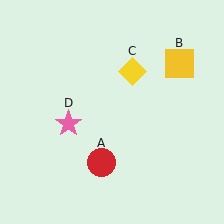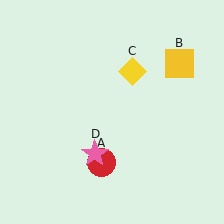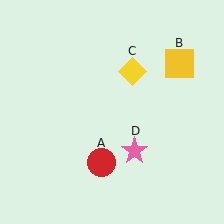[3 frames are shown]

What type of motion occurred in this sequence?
The pink star (object D) rotated counterclockwise around the center of the scene.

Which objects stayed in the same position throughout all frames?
Red circle (object A) and yellow square (object B) and yellow diamond (object C) remained stationary.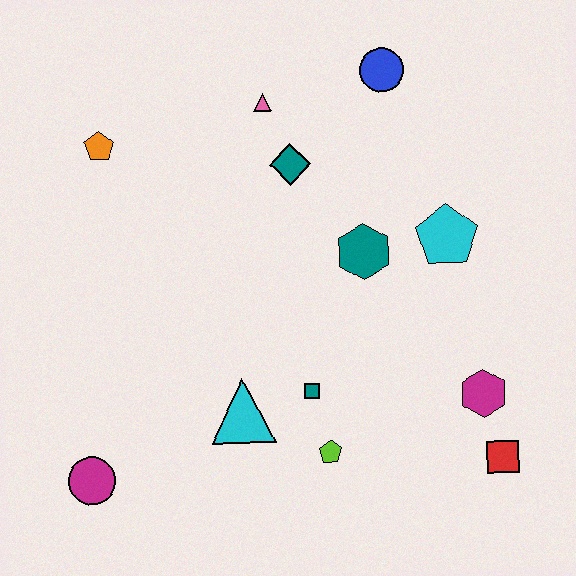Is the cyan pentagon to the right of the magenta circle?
Yes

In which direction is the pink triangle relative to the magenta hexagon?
The pink triangle is above the magenta hexagon.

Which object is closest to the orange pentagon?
The pink triangle is closest to the orange pentagon.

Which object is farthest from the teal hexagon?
The magenta circle is farthest from the teal hexagon.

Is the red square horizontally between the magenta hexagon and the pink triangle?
No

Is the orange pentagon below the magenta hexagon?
No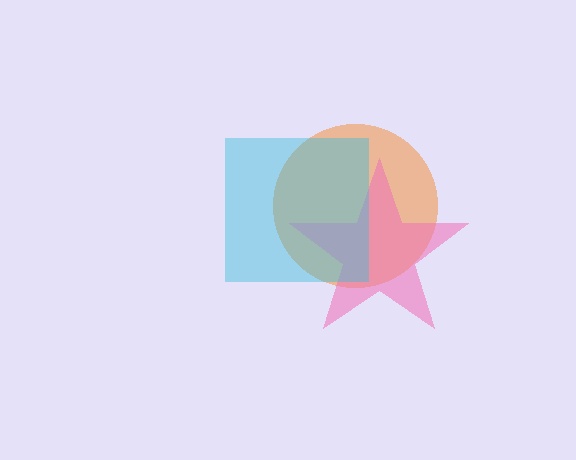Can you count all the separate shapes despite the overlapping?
Yes, there are 3 separate shapes.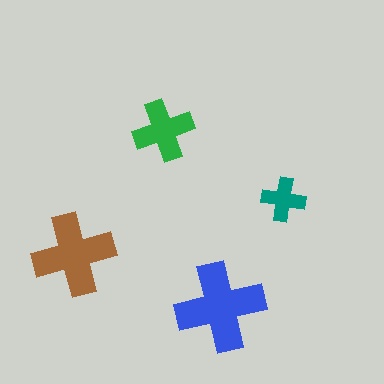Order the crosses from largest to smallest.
the blue one, the brown one, the green one, the teal one.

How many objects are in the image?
There are 4 objects in the image.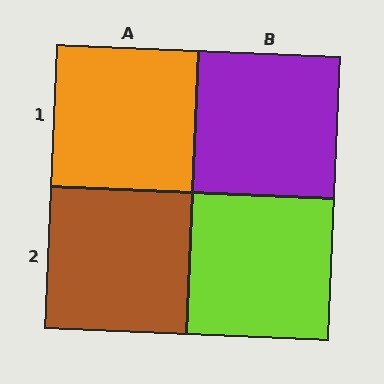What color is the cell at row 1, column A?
Orange.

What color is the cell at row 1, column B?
Purple.